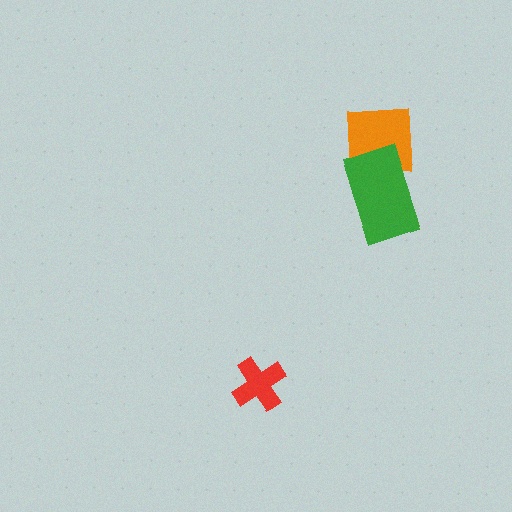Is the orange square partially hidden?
Yes, it is partially covered by another shape.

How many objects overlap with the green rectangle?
1 object overlaps with the green rectangle.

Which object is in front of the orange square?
The green rectangle is in front of the orange square.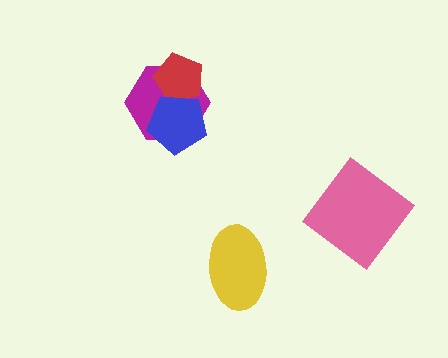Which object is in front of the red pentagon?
The blue pentagon is in front of the red pentagon.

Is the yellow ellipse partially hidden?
No, no other shape covers it.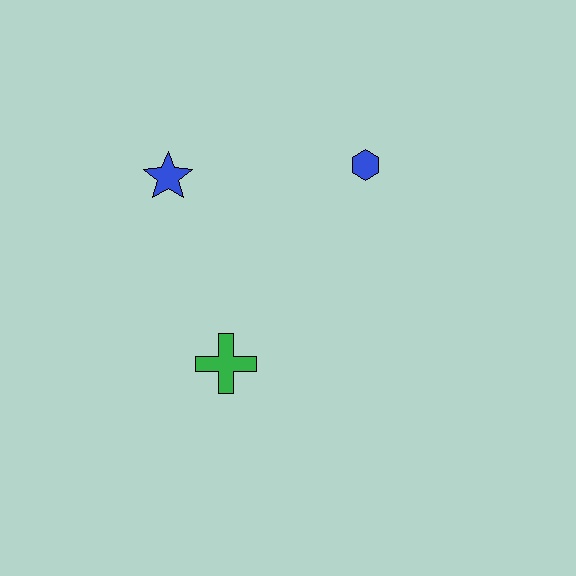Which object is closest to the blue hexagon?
The blue star is closest to the blue hexagon.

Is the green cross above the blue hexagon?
No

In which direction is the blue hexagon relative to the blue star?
The blue hexagon is to the right of the blue star.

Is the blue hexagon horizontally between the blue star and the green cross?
No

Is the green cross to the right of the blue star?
Yes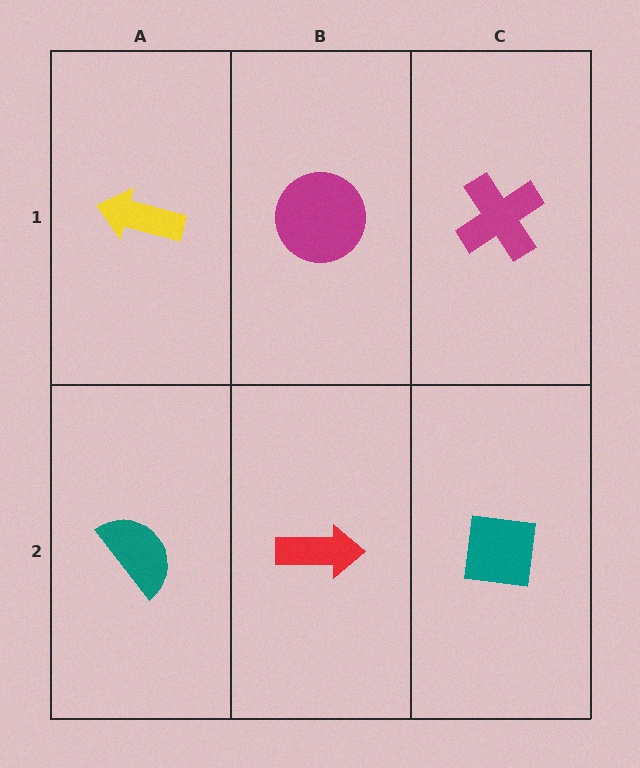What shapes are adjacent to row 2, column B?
A magenta circle (row 1, column B), a teal semicircle (row 2, column A), a teal square (row 2, column C).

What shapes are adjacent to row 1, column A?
A teal semicircle (row 2, column A), a magenta circle (row 1, column B).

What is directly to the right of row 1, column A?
A magenta circle.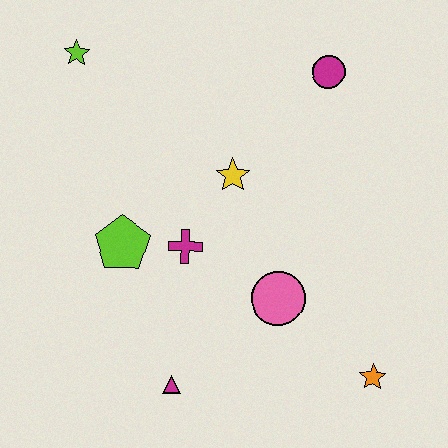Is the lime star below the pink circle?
No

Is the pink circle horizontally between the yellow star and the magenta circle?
Yes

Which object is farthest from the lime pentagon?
The orange star is farthest from the lime pentagon.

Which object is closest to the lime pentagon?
The magenta cross is closest to the lime pentagon.